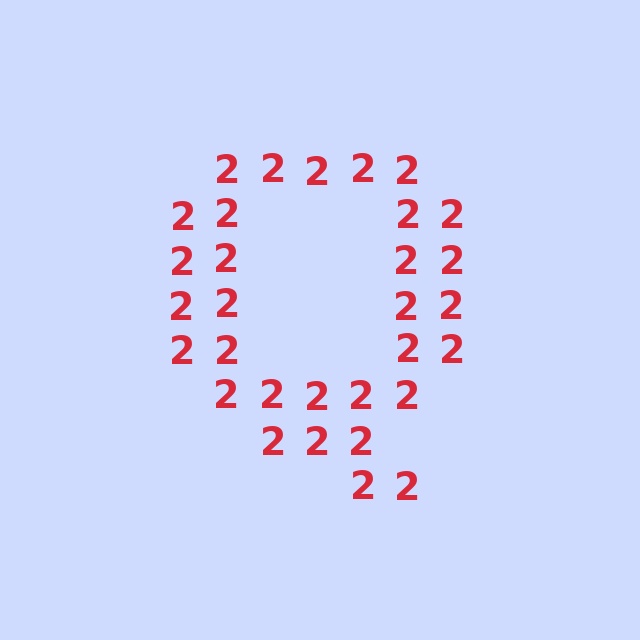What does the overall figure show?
The overall figure shows the letter Q.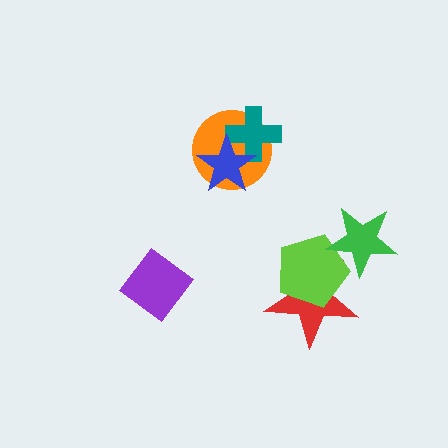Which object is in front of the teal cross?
The blue star is in front of the teal cross.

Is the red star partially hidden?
Yes, it is partially covered by another shape.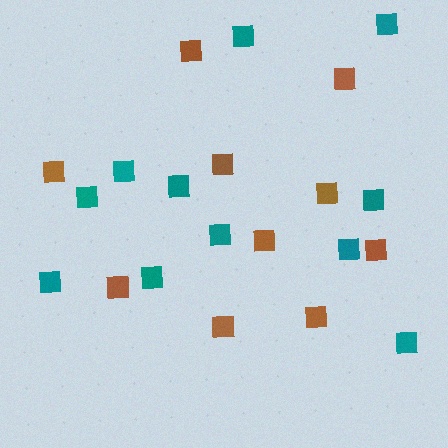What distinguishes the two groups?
There are 2 groups: one group of brown squares (10) and one group of teal squares (11).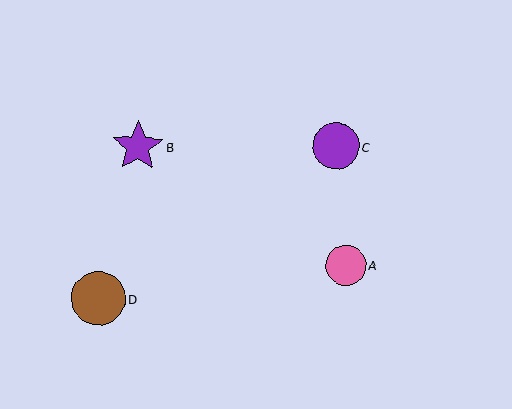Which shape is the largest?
The brown circle (labeled D) is the largest.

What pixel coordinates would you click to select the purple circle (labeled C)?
Click at (336, 146) to select the purple circle C.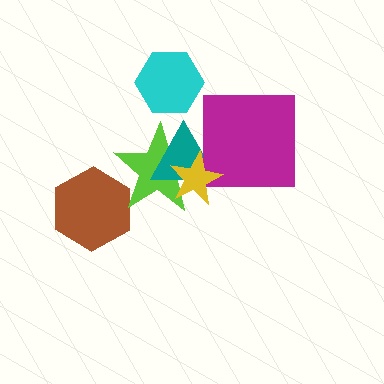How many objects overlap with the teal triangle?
3 objects overlap with the teal triangle.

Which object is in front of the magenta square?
The yellow star is in front of the magenta square.